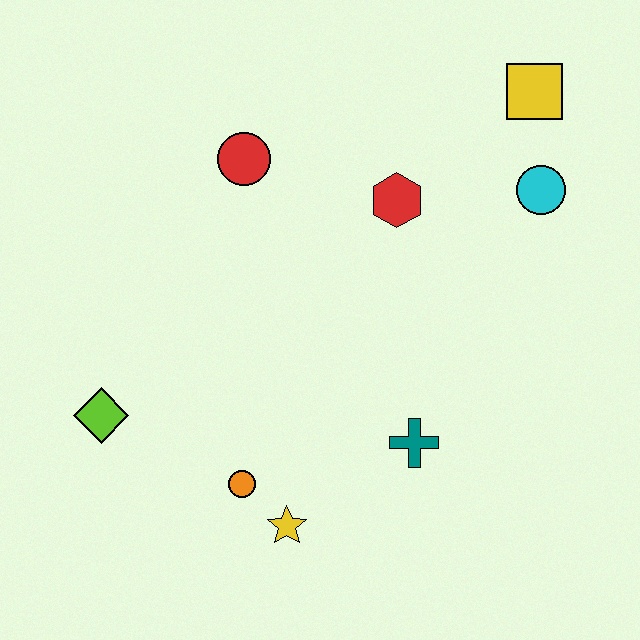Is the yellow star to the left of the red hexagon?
Yes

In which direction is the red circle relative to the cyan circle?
The red circle is to the left of the cyan circle.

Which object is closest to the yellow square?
The cyan circle is closest to the yellow square.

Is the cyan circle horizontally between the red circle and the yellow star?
No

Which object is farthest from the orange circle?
The yellow square is farthest from the orange circle.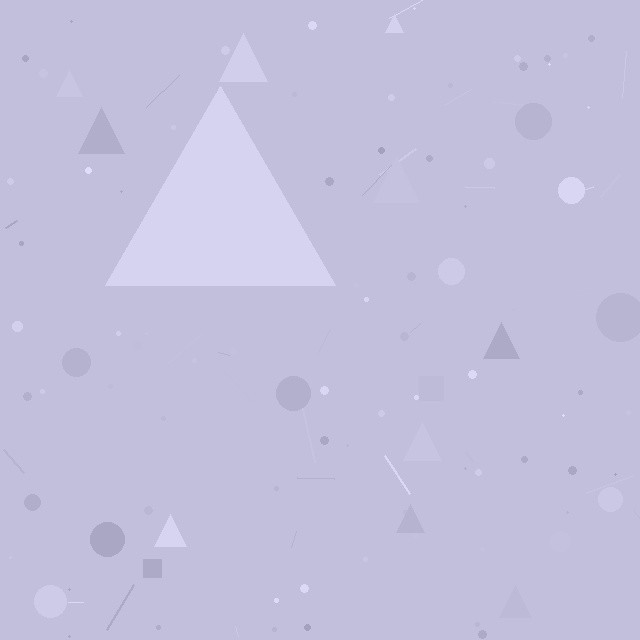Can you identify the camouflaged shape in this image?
The camouflaged shape is a triangle.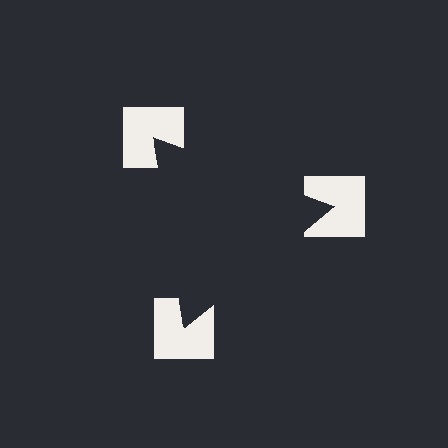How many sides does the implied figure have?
3 sides.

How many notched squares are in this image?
There are 3 — one at each vertex of the illusory triangle.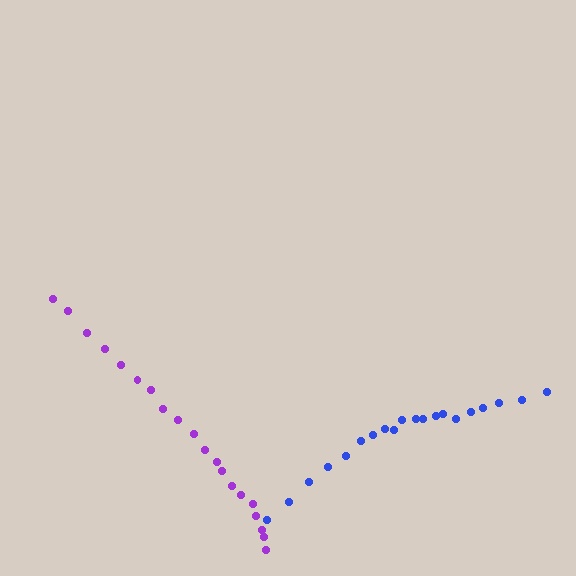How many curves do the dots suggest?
There are 2 distinct paths.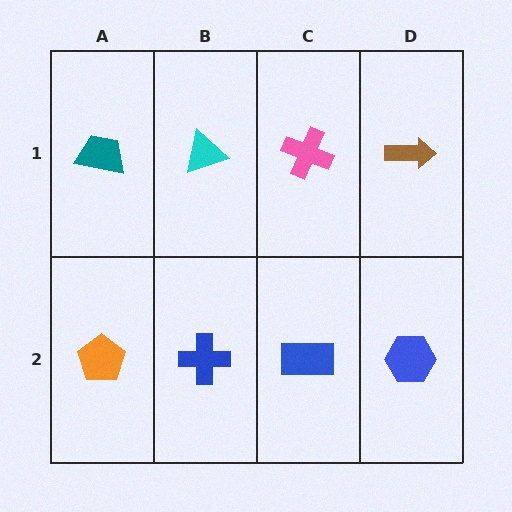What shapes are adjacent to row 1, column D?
A blue hexagon (row 2, column D), a pink cross (row 1, column C).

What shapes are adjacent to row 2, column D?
A brown arrow (row 1, column D), a blue rectangle (row 2, column C).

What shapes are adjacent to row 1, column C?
A blue rectangle (row 2, column C), a cyan triangle (row 1, column B), a brown arrow (row 1, column D).